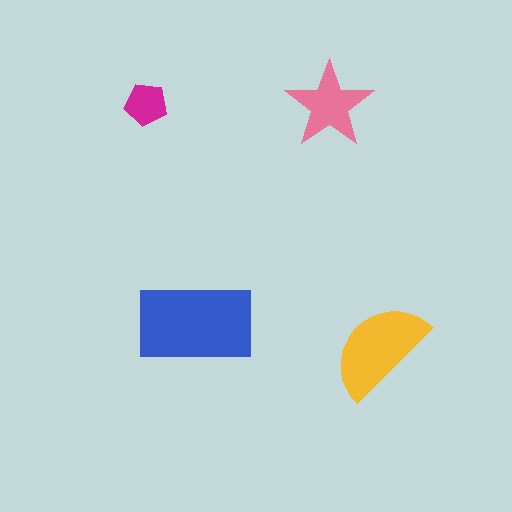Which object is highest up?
The magenta pentagon is topmost.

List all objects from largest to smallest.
The blue rectangle, the yellow semicircle, the pink star, the magenta pentagon.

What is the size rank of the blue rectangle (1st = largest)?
1st.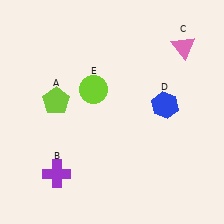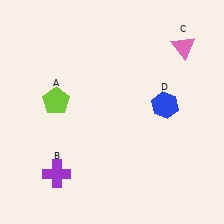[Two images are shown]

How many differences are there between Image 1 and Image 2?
There is 1 difference between the two images.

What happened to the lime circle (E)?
The lime circle (E) was removed in Image 2. It was in the top-left area of Image 1.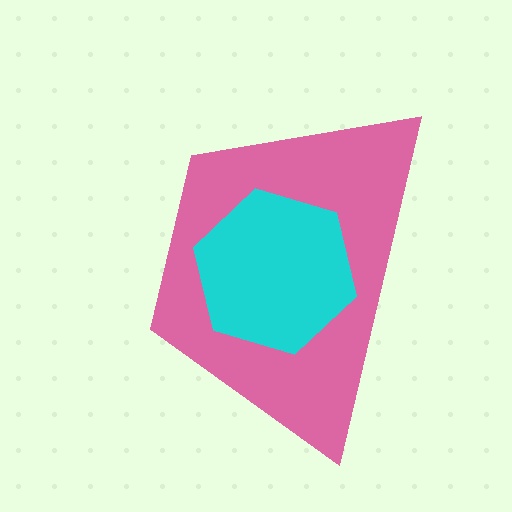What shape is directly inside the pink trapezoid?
The cyan hexagon.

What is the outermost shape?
The pink trapezoid.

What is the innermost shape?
The cyan hexagon.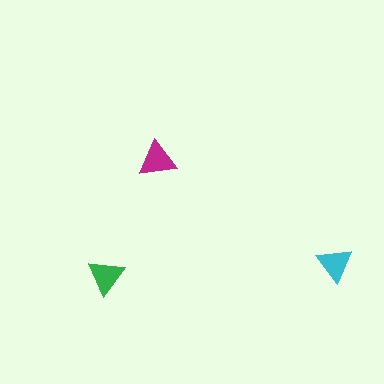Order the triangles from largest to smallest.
the magenta one, the green one, the cyan one.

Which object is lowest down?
The green triangle is bottommost.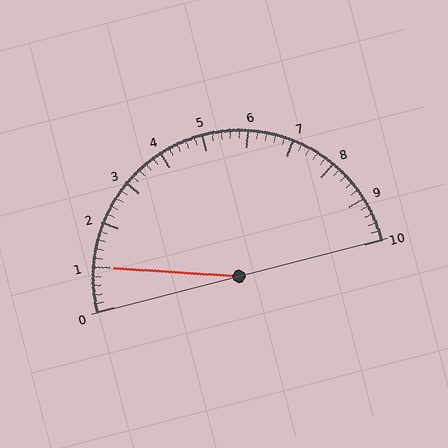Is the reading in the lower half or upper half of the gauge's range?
The reading is in the lower half of the range (0 to 10).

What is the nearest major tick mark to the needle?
The nearest major tick mark is 1.